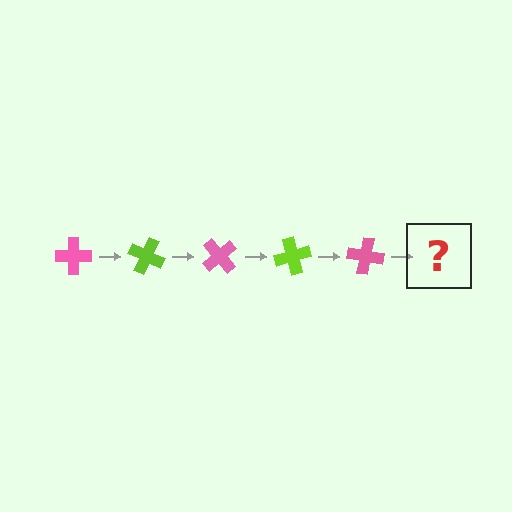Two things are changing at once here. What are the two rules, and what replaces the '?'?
The two rules are that it rotates 25 degrees each step and the color cycles through pink and lime. The '?' should be a lime cross, rotated 125 degrees from the start.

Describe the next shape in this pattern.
It should be a lime cross, rotated 125 degrees from the start.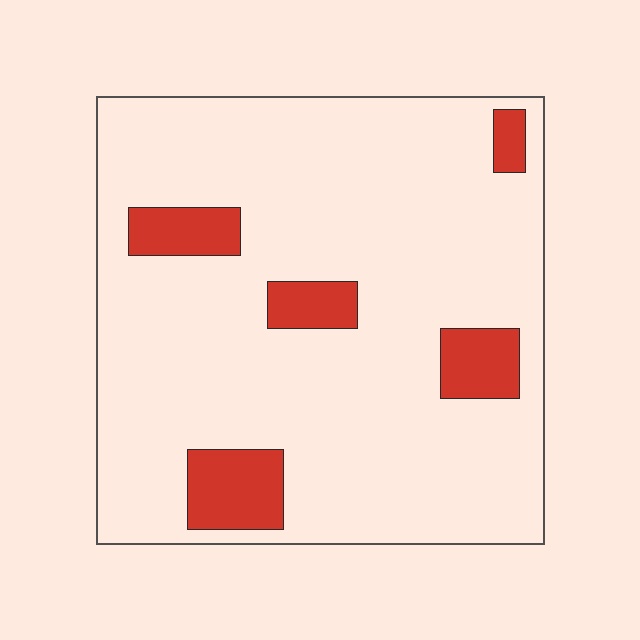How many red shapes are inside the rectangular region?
5.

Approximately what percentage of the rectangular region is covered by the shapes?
Approximately 15%.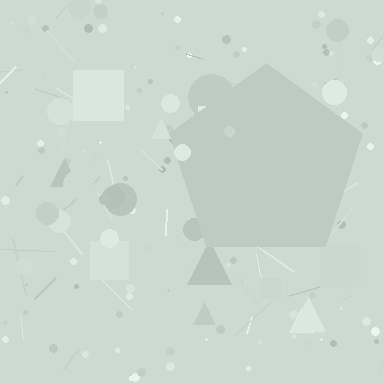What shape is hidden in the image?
A pentagon is hidden in the image.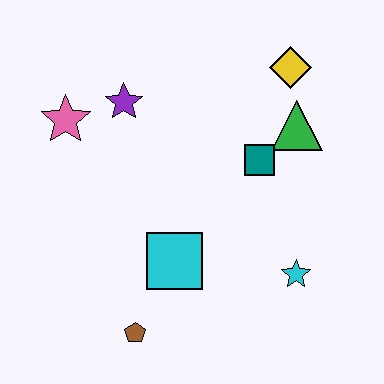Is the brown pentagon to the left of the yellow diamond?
Yes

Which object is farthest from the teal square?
The brown pentagon is farthest from the teal square.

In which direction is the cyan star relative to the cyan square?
The cyan star is to the right of the cyan square.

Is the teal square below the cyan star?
No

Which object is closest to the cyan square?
The brown pentagon is closest to the cyan square.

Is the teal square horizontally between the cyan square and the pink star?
No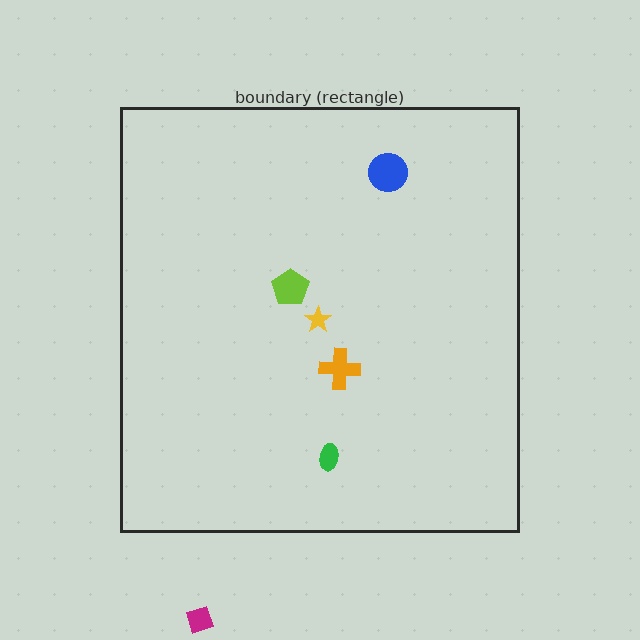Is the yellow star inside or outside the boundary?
Inside.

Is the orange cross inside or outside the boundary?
Inside.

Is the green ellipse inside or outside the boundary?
Inside.